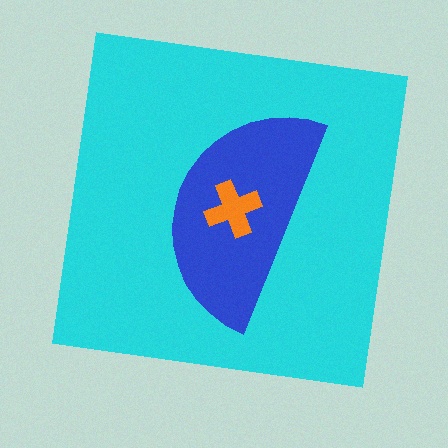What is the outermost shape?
The cyan square.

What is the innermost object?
The orange cross.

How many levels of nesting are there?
3.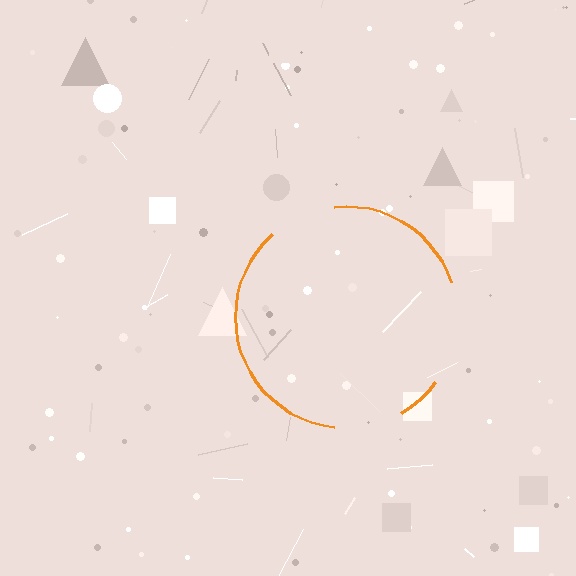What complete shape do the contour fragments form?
The contour fragments form a circle.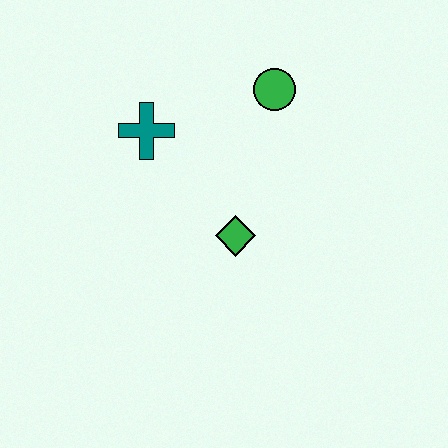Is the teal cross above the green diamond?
Yes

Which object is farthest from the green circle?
The green diamond is farthest from the green circle.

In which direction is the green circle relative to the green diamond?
The green circle is above the green diamond.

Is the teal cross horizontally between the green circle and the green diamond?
No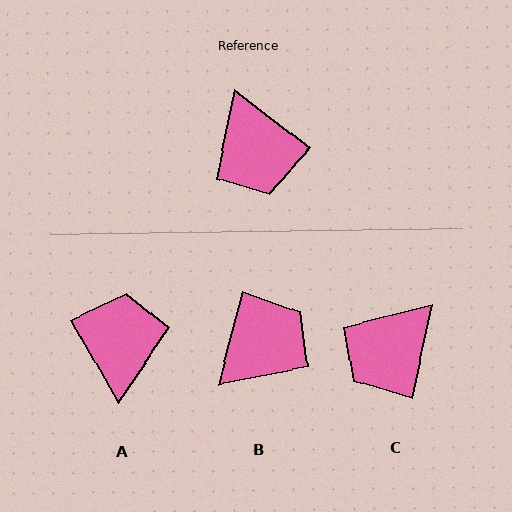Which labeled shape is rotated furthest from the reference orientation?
A, about 157 degrees away.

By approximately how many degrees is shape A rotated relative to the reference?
Approximately 157 degrees counter-clockwise.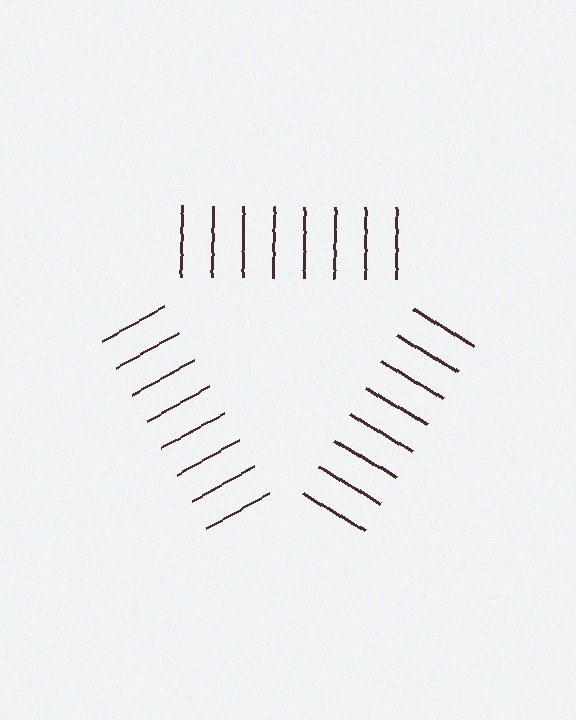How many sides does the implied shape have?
3 sides — the line-ends trace a triangle.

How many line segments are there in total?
24 — 8 along each of the 3 edges.